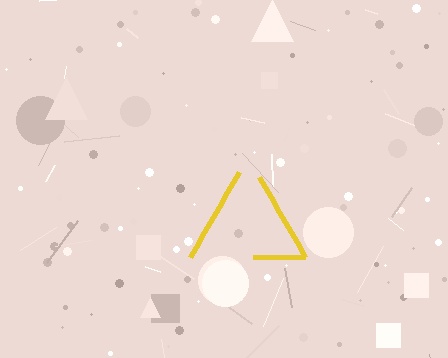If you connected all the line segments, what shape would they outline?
They would outline a triangle.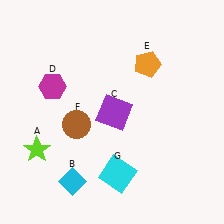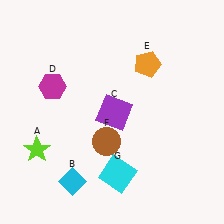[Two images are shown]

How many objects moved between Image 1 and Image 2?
1 object moved between the two images.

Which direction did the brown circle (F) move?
The brown circle (F) moved right.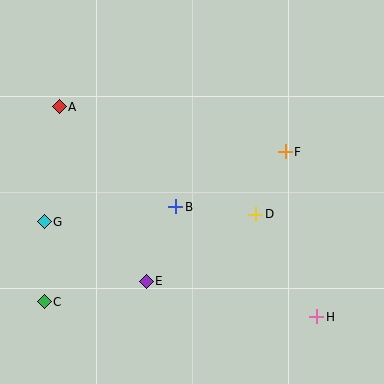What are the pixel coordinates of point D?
Point D is at (256, 214).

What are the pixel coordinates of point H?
Point H is at (317, 317).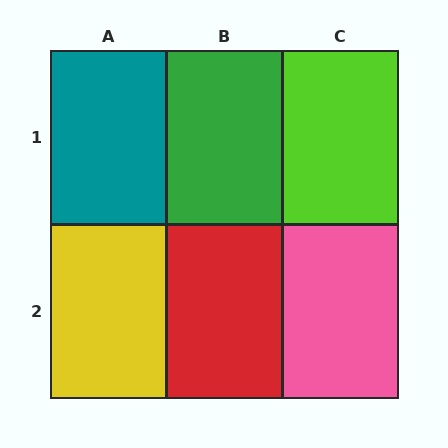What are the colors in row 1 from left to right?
Teal, green, lime.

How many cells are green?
1 cell is green.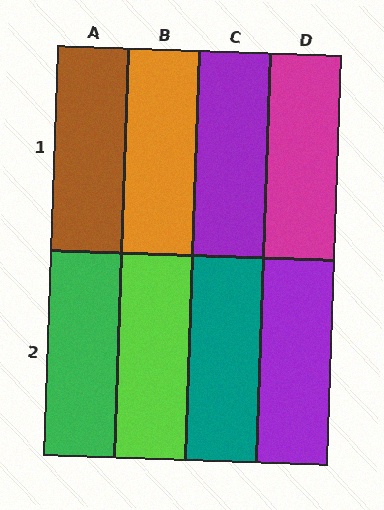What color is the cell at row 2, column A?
Green.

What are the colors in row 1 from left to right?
Brown, orange, purple, magenta.